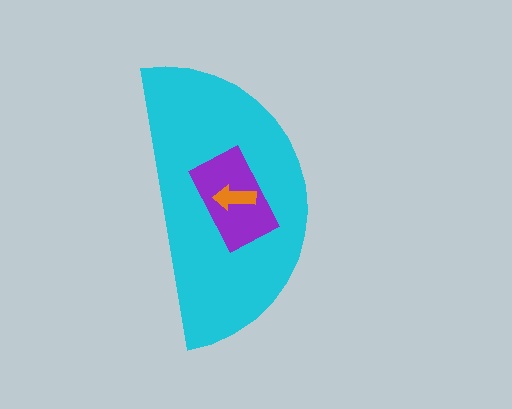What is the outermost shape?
The cyan semicircle.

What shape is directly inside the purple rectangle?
The orange arrow.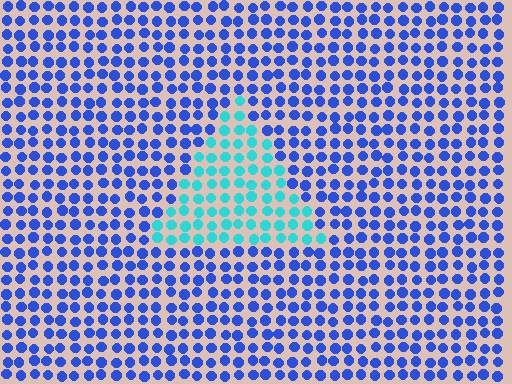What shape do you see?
I see a triangle.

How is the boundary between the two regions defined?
The boundary is defined purely by a slight shift in hue (about 48 degrees). Spacing, size, and orientation are identical on both sides.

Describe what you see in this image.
The image is filled with small blue elements in a uniform arrangement. A triangle-shaped region is visible where the elements are tinted to a slightly different hue, forming a subtle color boundary.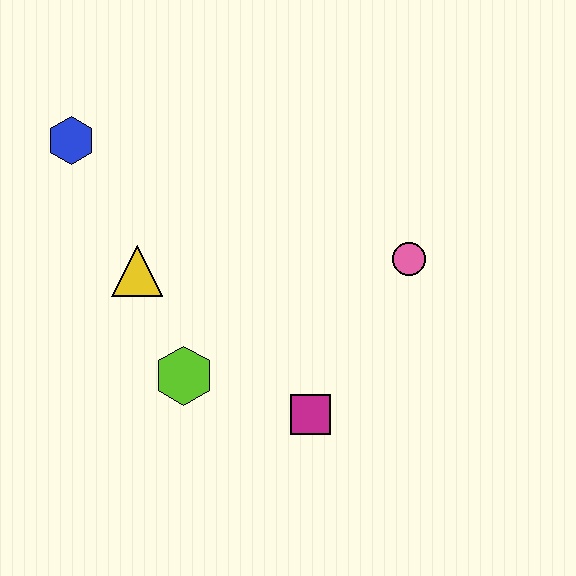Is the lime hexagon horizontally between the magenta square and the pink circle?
No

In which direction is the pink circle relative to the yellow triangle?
The pink circle is to the right of the yellow triangle.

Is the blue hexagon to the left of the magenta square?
Yes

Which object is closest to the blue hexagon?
The yellow triangle is closest to the blue hexagon.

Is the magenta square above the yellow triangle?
No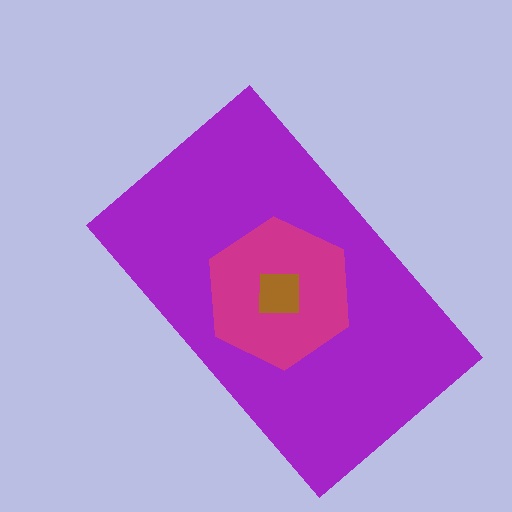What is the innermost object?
The brown square.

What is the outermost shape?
The purple rectangle.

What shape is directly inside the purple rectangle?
The magenta hexagon.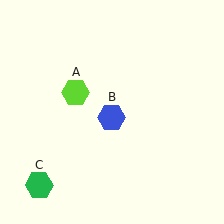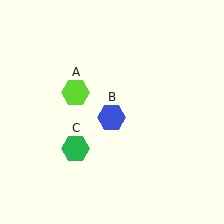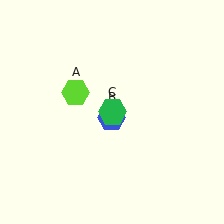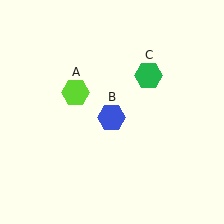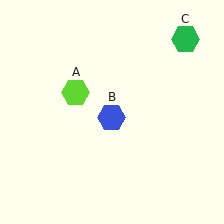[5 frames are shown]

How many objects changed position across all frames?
1 object changed position: green hexagon (object C).